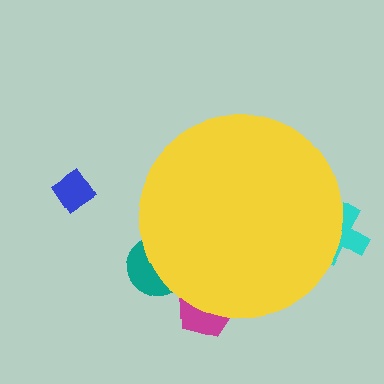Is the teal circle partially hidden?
Yes, the teal circle is partially hidden behind the yellow circle.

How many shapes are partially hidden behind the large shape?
3 shapes are partially hidden.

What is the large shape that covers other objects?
A yellow circle.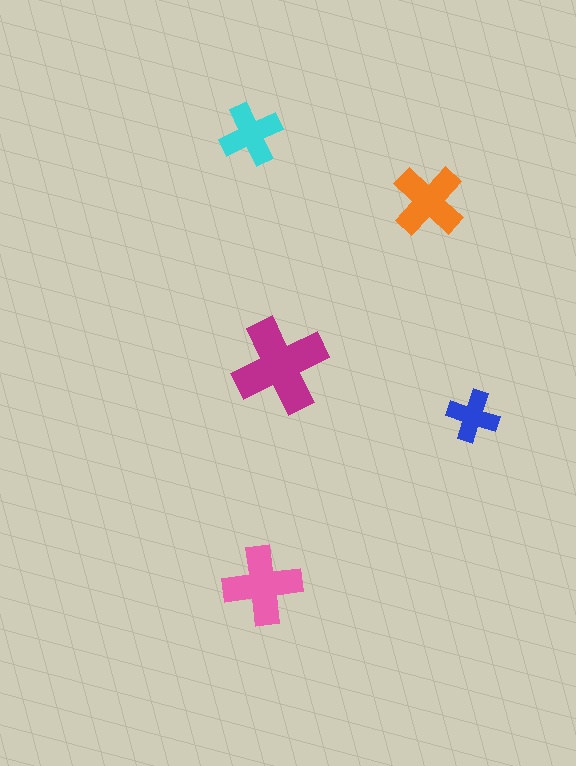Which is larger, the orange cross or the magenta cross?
The magenta one.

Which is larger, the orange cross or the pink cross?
The pink one.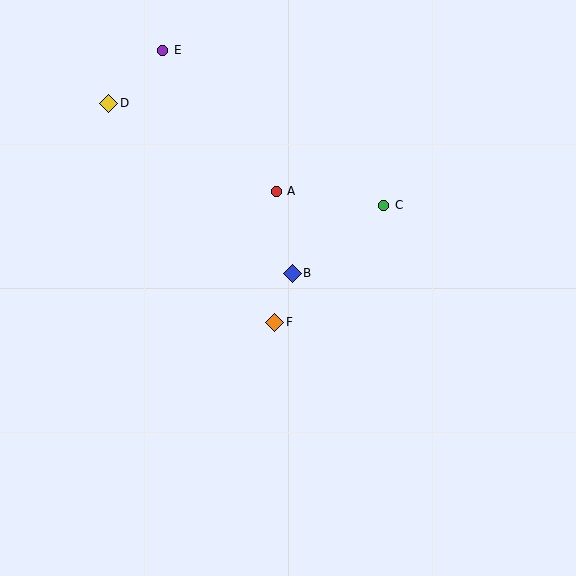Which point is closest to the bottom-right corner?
Point F is closest to the bottom-right corner.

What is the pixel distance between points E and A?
The distance between E and A is 181 pixels.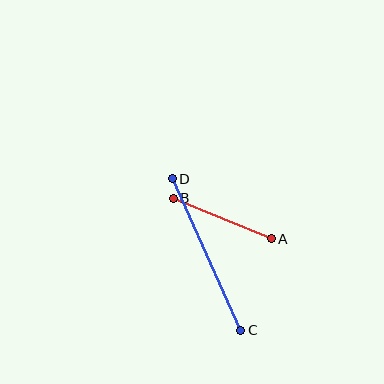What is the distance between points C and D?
The distance is approximately 166 pixels.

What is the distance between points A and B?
The distance is approximately 106 pixels.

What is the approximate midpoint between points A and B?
The midpoint is at approximately (222, 219) pixels.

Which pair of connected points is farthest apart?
Points C and D are farthest apart.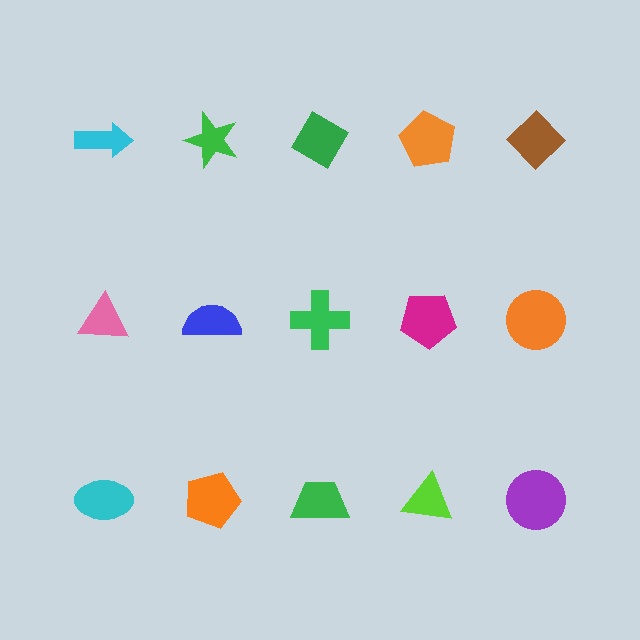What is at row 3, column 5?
A purple circle.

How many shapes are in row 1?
5 shapes.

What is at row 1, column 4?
An orange pentagon.